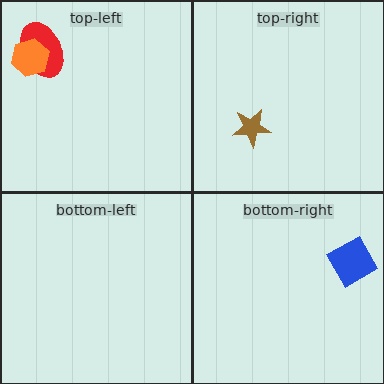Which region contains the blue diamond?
The bottom-right region.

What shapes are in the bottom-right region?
The blue diamond.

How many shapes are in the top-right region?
1.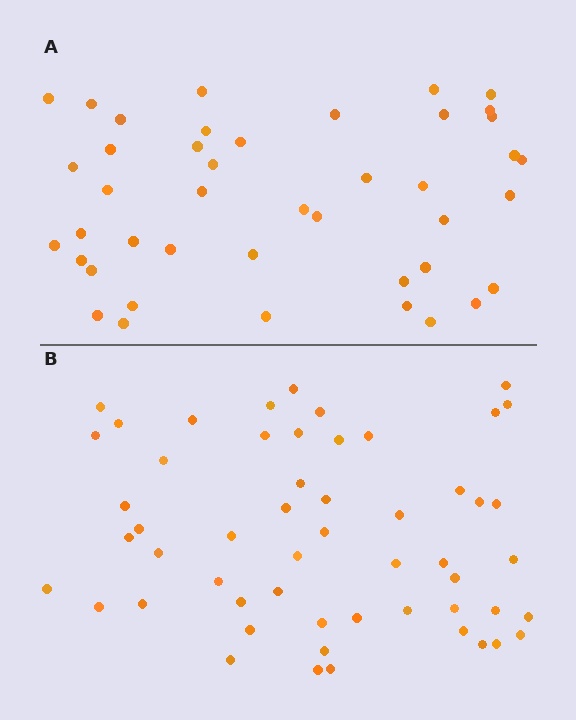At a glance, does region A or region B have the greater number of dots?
Region B (the bottom region) has more dots.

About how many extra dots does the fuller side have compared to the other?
Region B has roughly 12 or so more dots than region A.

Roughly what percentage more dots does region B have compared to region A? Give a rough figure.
About 25% more.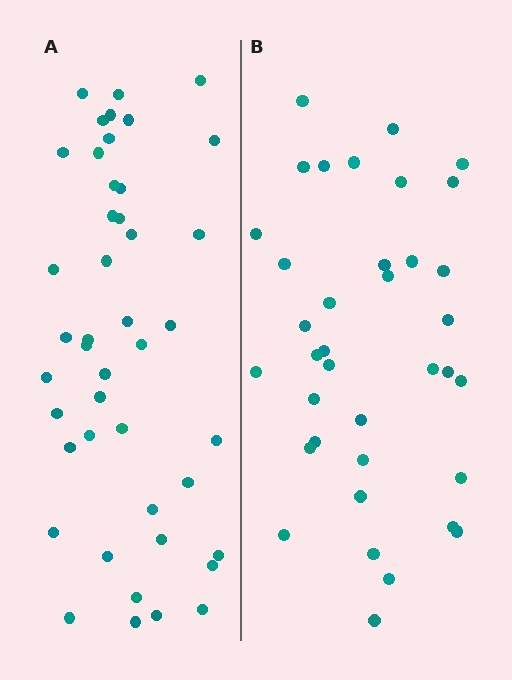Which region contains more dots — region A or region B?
Region A (the left region) has more dots.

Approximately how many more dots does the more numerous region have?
Region A has roughly 8 or so more dots than region B.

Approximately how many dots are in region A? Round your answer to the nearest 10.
About 40 dots. (The exact count is 44, which rounds to 40.)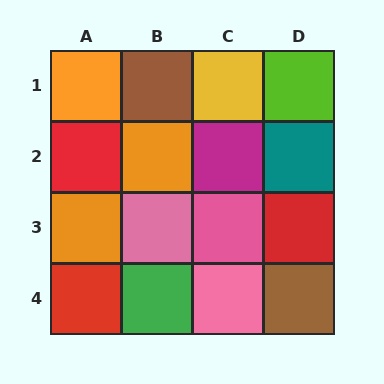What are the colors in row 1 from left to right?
Orange, brown, yellow, lime.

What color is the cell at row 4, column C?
Pink.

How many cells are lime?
1 cell is lime.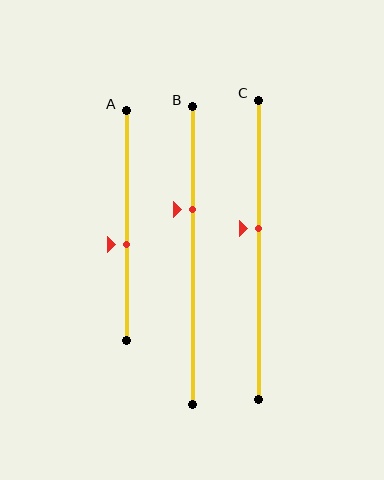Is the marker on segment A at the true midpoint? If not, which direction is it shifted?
No, the marker on segment A is shifted downward by about 8% of the segment length.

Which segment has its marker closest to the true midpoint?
Segment C has its marker closest to the true midpoint.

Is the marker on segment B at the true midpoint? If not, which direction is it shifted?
No, the marker on segment B is shifted upward by about 16% of the segment length.